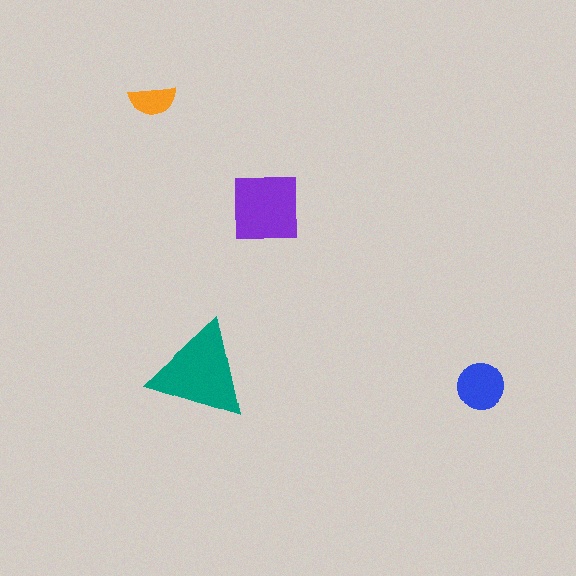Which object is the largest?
The teal triangle.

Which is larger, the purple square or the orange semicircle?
The purple square.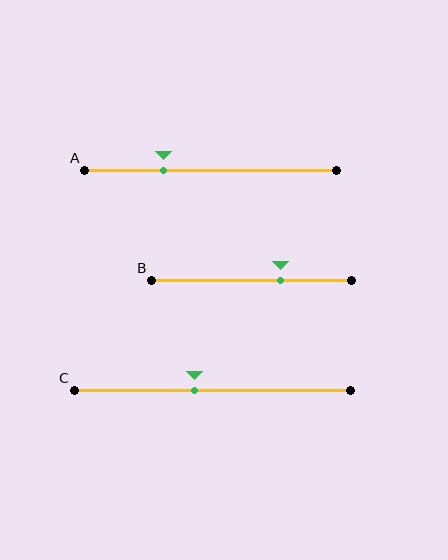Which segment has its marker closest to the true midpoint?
Segment C has its marker closest to the true midpoint.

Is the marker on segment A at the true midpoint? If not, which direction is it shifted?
No, the marker on segment A is shifted to the left by about 19% of the segment length.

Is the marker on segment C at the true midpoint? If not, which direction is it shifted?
No, the marker on segment C is shifted to the left by about 6% of the segment length.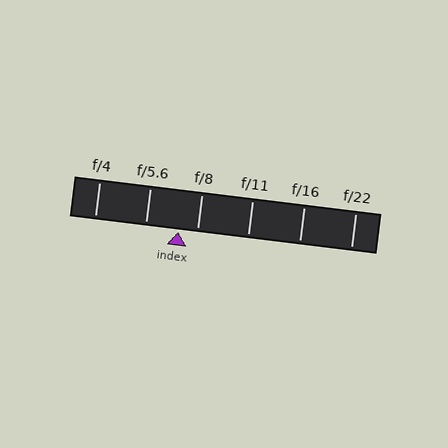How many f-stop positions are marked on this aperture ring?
There are 6 f-stop positions marked.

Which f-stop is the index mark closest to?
The index mark is closest to f/8.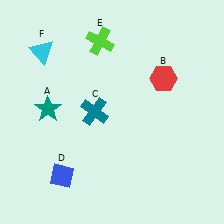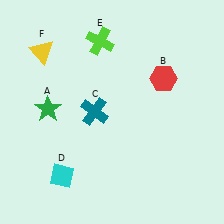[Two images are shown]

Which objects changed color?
A changed from teal to green. D changed from blue to cyan. F changed from cyan to yellow.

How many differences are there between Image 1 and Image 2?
There are 3 differences between the two images.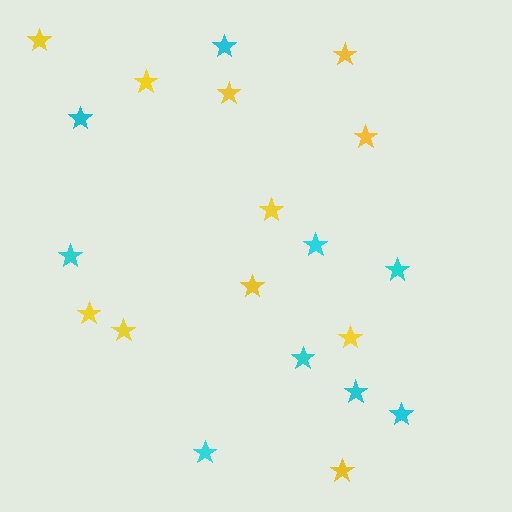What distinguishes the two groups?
There are 2 groups: one group of cyan stars (9) and one group of yellow stars (11).